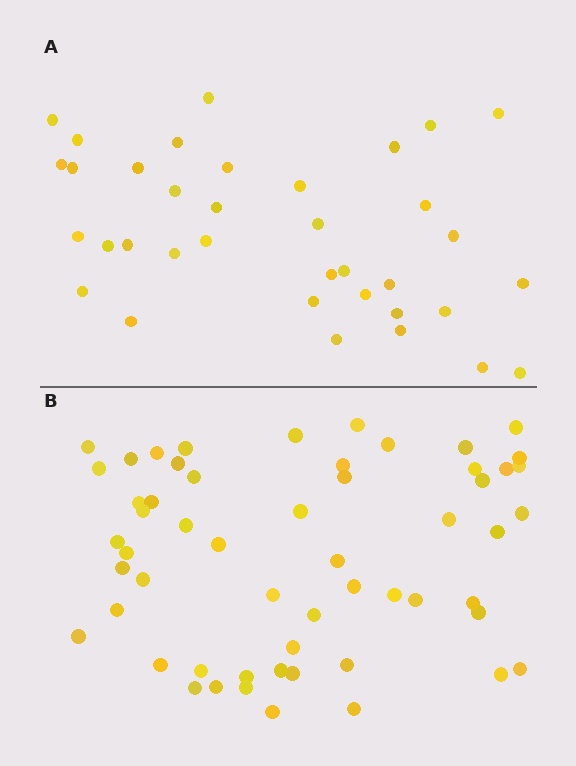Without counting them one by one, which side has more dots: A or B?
Region B (the bottom region) has more dots.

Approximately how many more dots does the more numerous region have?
Region B has approximately 20 more dots than region A.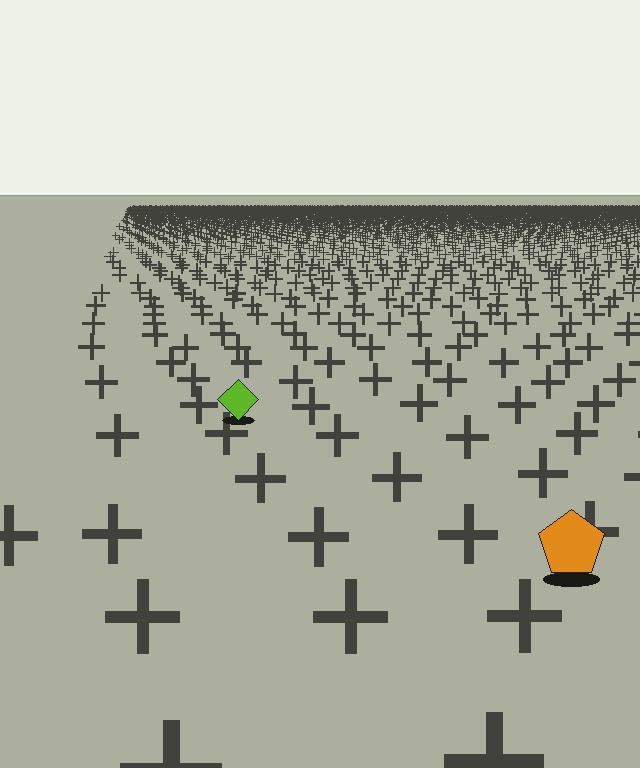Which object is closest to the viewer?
The orange pentagon is closest. The texture marks near it are larger and more spread out.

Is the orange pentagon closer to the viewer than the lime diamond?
Yes. The orange pentagon is closer — you can tell from the texture gradient: the ground texture is coarser near it.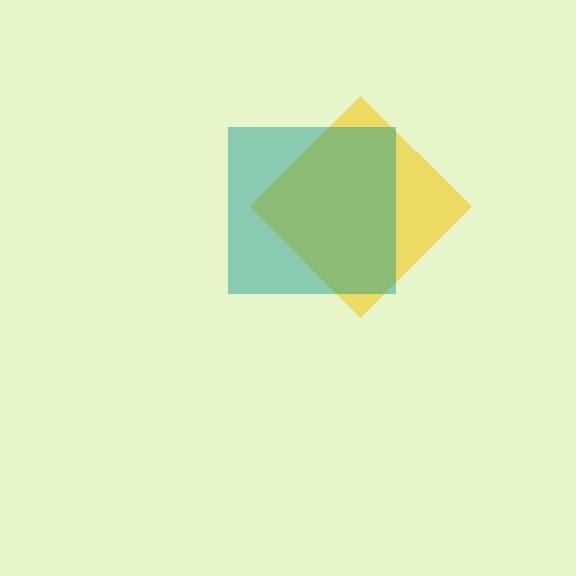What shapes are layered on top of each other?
The layered shapes are: a yellow diamond, a teal square.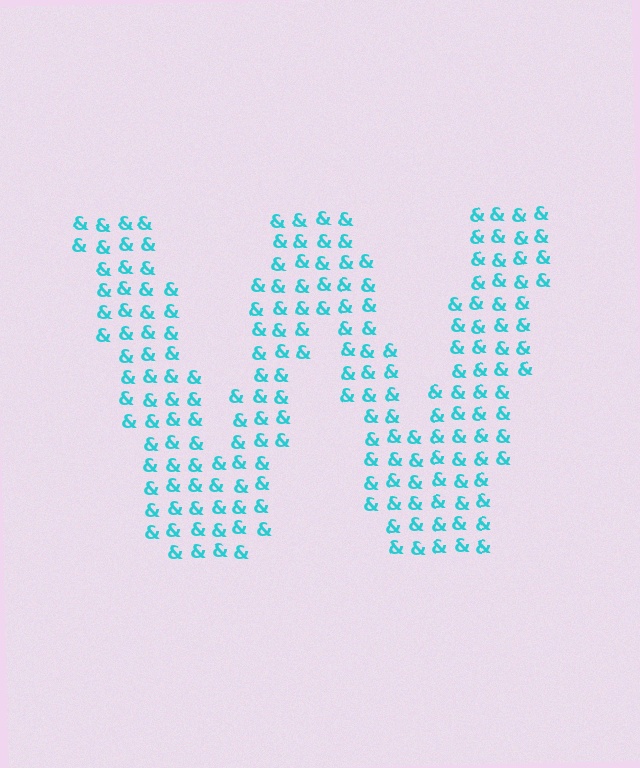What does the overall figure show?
The overall figure shows the letter W.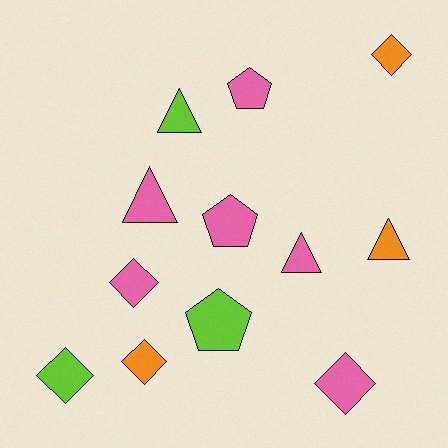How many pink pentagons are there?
There are 2 pink pentagons.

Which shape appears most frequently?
Diamond, with 5 objects.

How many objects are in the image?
There are 12 objects.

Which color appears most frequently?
Pink, with 6 objects.